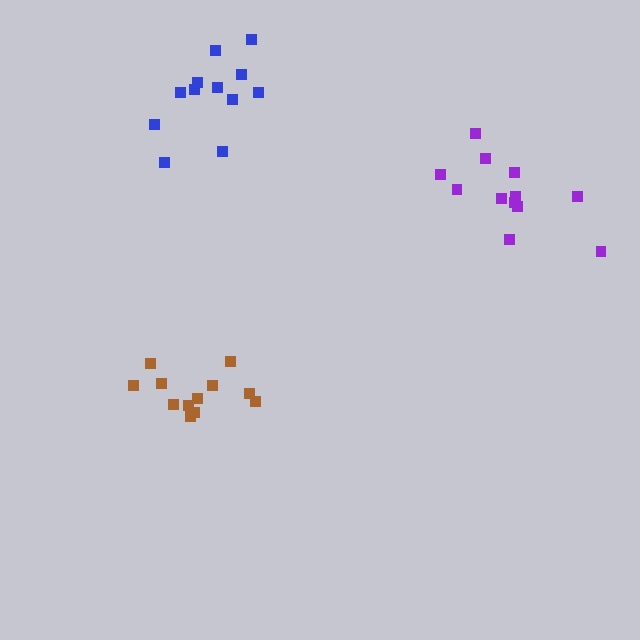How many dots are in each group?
Group 1: 12 dots, Group 2: 12 dots, Group 3: 12 dots (36 total).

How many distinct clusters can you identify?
There are 3 distinct clusters.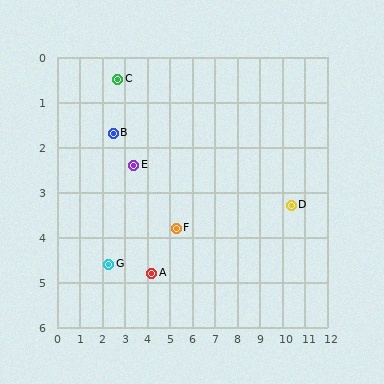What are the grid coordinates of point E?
Point E is at approximately (3.4, 2.4).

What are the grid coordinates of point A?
Point A is at approximately (4.2, 4.8).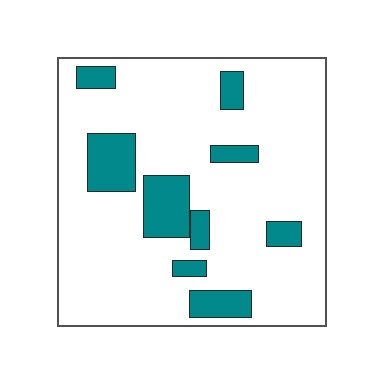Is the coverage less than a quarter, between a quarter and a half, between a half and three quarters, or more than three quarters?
Less than a quarter.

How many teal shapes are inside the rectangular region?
9.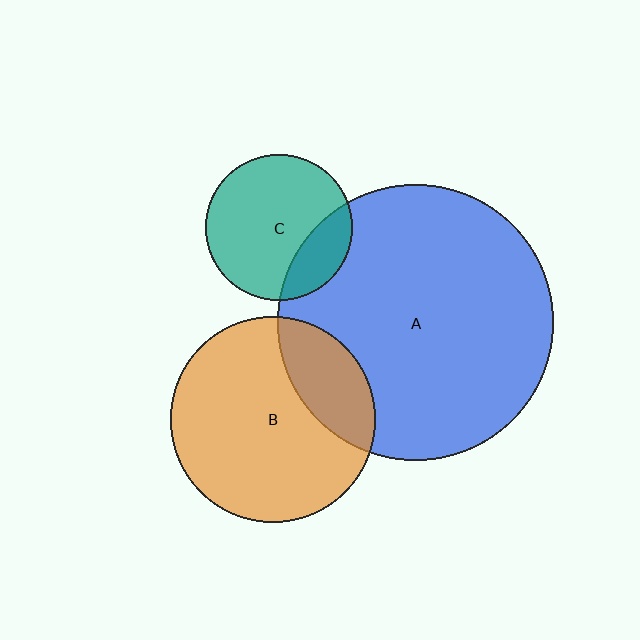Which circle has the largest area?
Circle A (blue).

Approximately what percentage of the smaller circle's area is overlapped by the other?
Approximately 20%.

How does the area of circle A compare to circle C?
Approximately 3.6 times.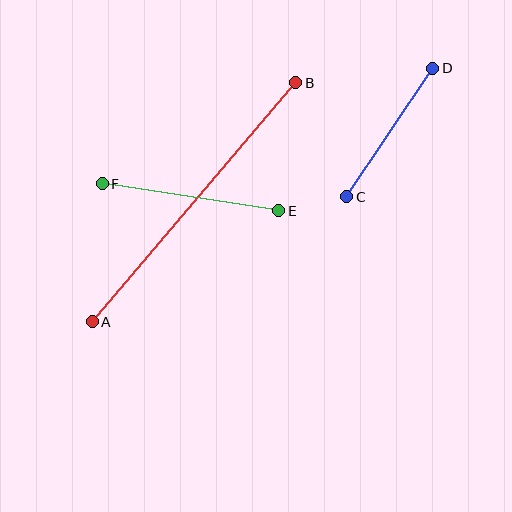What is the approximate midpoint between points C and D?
The midpoint is at approximately (390, 133) pixels.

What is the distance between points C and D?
The distance is approximately 155 pixels.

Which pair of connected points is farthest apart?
Points A and B are farthest apart.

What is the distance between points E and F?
The distance is approximately 179 pixels.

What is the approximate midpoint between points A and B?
The midpoint is at approximately (194, 202) pixels.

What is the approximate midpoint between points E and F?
The midpoint is at approximately (191, 197) pixels.